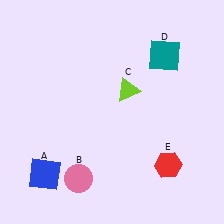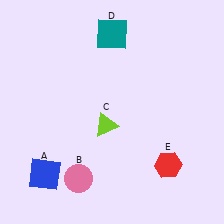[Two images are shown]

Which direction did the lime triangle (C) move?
The lime triangle (C) moved down.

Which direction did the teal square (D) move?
The teal square (D) moved left.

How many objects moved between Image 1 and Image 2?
2 objects moved between the two images.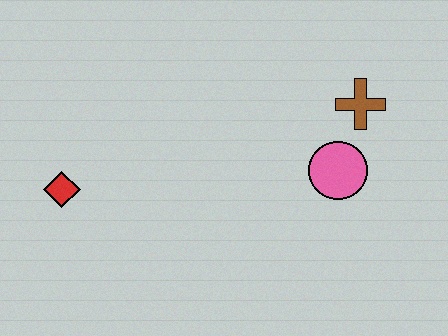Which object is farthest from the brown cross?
The red diamond is farthest from the brown cross.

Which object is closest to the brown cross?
The pink circle is closest to the brown cross.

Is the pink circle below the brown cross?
Yes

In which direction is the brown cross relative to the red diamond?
The brown cross is to the right of the red diamond.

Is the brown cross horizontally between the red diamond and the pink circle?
No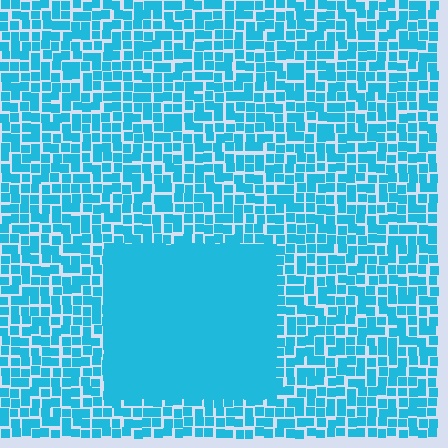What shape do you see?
I see a rectangle.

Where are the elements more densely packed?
The elements are more densely packed inside the rectangle boundary.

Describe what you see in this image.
The image contains small cyan elements arranged at two different densities. A rectangle-shaped region is visible where the elements are more densely packed than the surrounding area.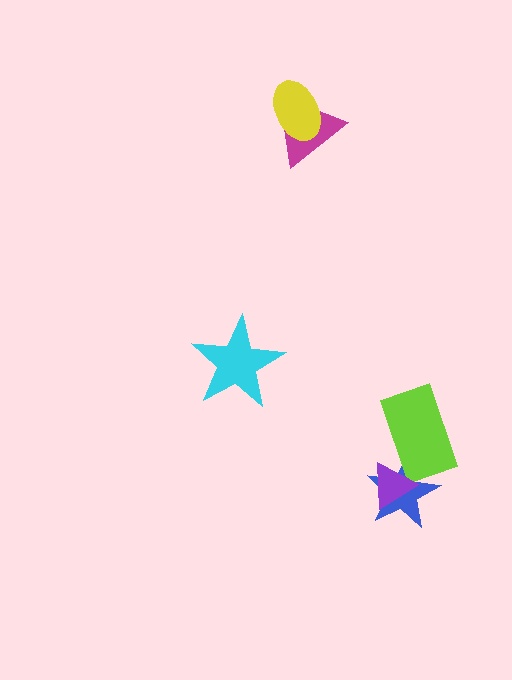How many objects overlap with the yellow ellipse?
1 object overlaps with the yellow ellipse.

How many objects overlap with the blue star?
2 objects overlap with the blue star.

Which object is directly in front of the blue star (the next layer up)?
The lime rectangle is directly in front of the blue star.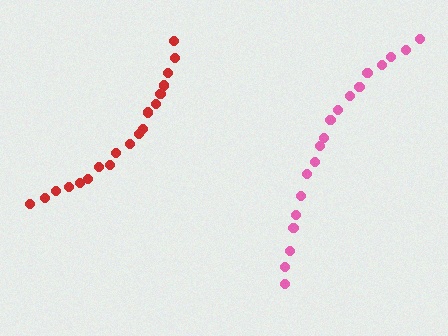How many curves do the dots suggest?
There are 2 distinct paths.